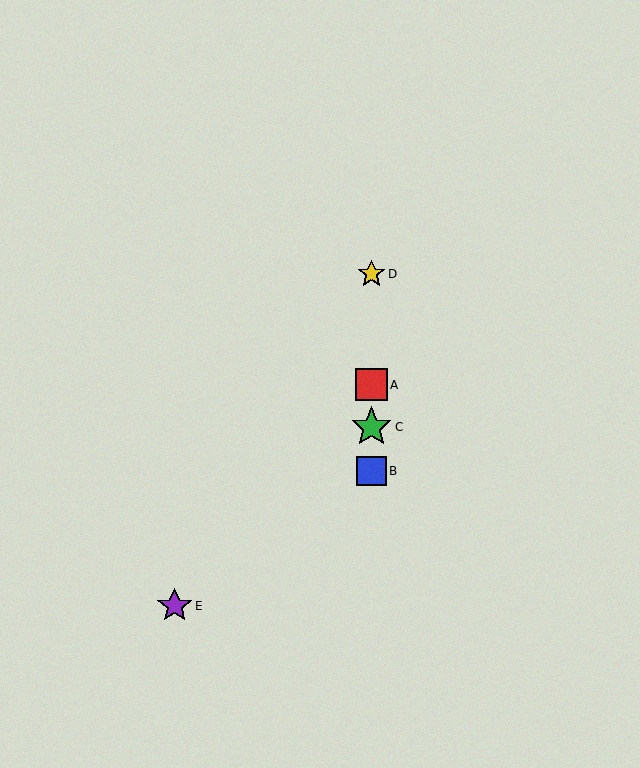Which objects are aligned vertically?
Objects A, B, C, D are aligned vertically.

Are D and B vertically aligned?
Yes, both are at x≈371.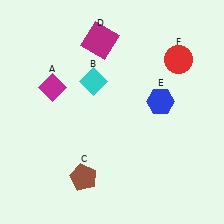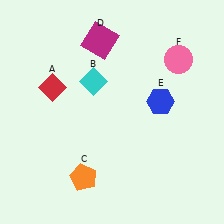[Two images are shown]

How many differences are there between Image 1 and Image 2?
There are 3 differences between the two images.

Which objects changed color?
A changed from magenta to red. C changed from brown to orange. F changed from red to pink.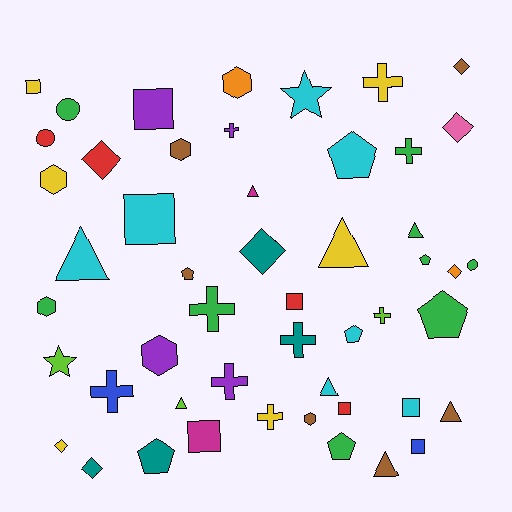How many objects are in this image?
There are 50 objects.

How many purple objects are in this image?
There are 4 purple objects.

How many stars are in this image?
There are 2 stars.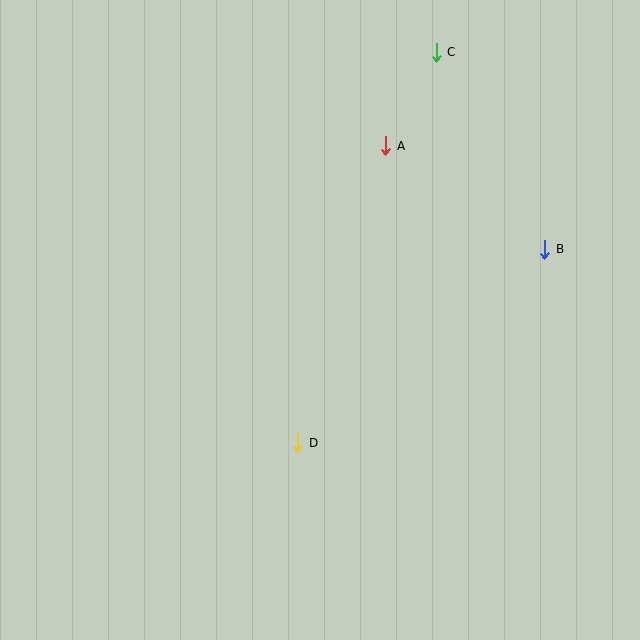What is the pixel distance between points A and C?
The distance between A and C is 106 pixels.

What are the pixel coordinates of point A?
Point A is at (386, 146).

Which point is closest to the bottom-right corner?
Point D is closest to the bottom-right corner.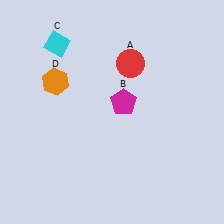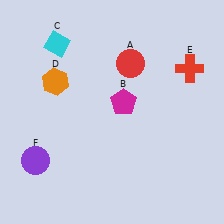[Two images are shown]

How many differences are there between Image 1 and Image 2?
There are 2 differences between the two images.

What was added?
A red cross (E), a purple circle (F) were added in Image 2.